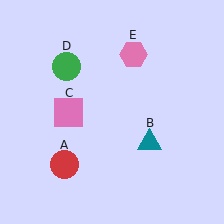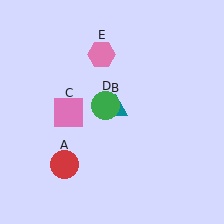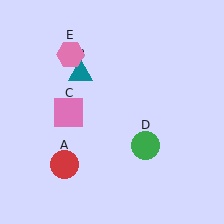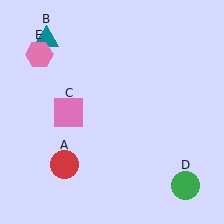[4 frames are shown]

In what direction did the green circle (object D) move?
The green circle (object D) moved down and to the right.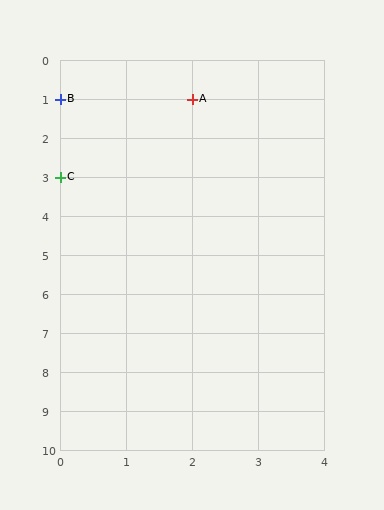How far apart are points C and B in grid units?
Points C and B are 2 rows apart.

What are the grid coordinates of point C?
Point C is at grid coordinates (0, 3).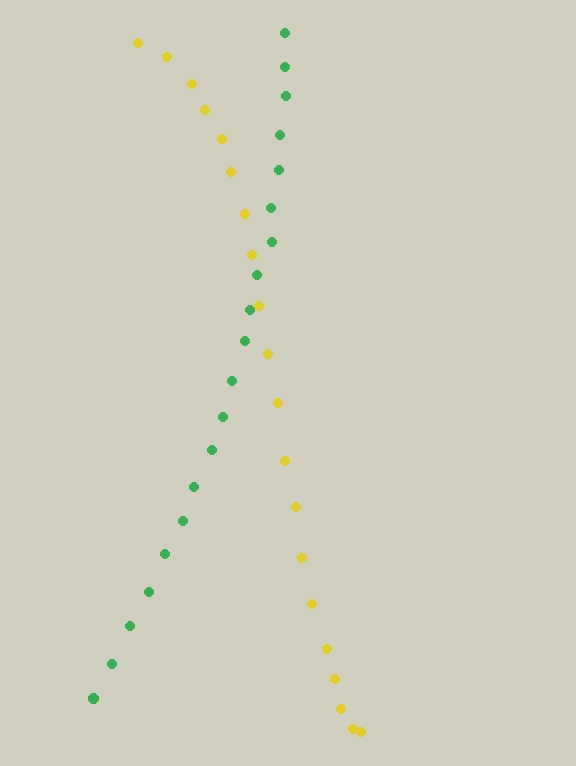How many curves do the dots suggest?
There are 2 distinct paths.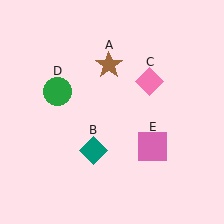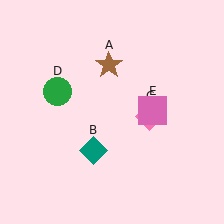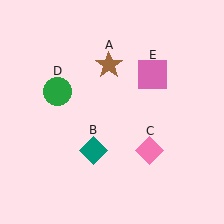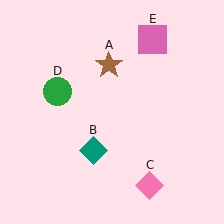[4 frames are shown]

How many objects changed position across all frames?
2 objects changed position: pink diamond (object C), pink square (object E).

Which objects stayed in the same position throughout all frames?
Brown star (object A) and teal diamond (object B) and green circle (object D) remained stationary.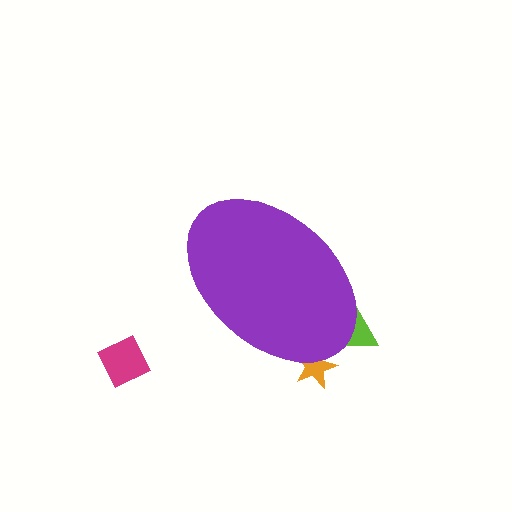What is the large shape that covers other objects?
A purple ellipse.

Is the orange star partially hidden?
Yes, the orange star is partially hidden behind the purple ellipse.